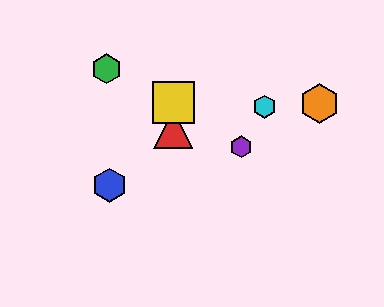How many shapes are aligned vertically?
2 shapes (the red triangle, the yellow square) are aligned vertically.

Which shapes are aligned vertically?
The red triangle, the yellow square are aligned vertically.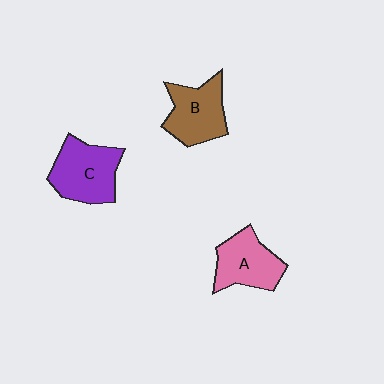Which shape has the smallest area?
Shape A (pink).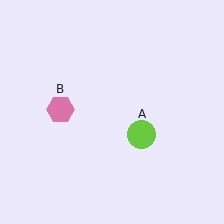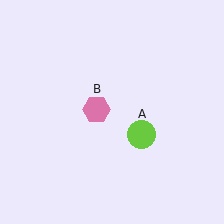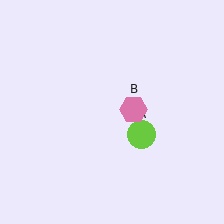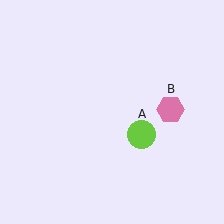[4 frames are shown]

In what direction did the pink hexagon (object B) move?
The pink hexagon (object B) moved right.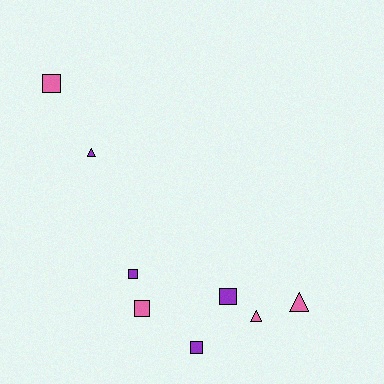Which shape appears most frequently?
Square, with 5 objects.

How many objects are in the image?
There are 8 objects.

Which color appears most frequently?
Purple, with 4 objects.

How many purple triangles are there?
There is 1 purple triangle.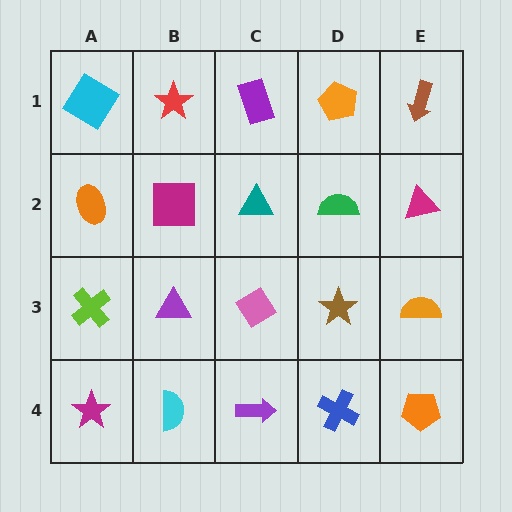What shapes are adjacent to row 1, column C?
A teal triangle (row 2, column C), a red star (row 1, column B), an orange pentagon (row 1, column D).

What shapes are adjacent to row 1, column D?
A green semicircle (row 2, column D), a purple rectangle (row 1, column C), a brown arrow (row 1, column E).